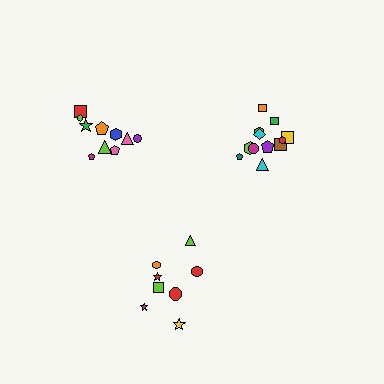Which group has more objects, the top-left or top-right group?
The top-right group.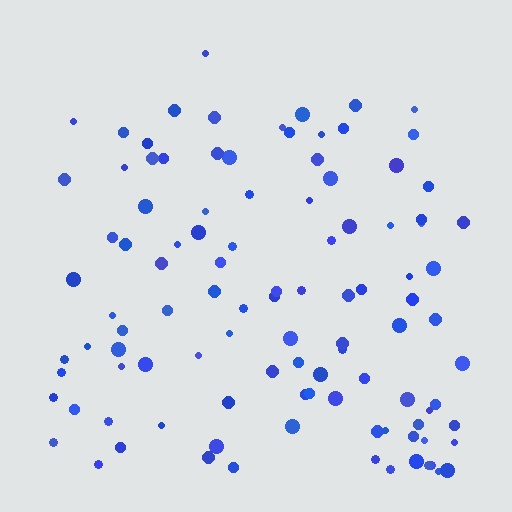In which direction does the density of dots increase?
From top to bottom, with the bottom side densest.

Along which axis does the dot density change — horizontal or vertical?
Vertical.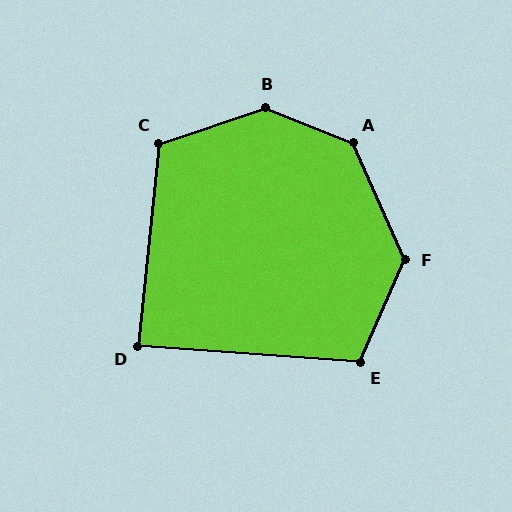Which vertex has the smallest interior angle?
D, at approximately 88 degrees.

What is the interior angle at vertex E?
Approximately 109 degrees (obtuse).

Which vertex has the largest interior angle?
B, at approximately 139 degrees.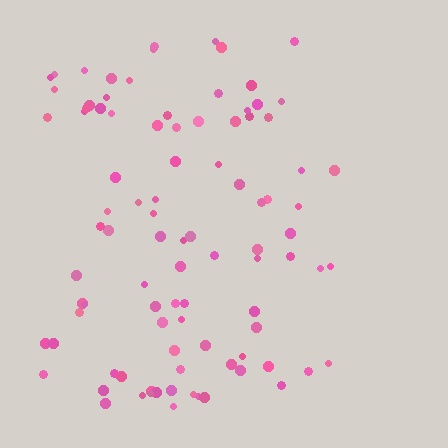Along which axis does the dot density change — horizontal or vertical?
Horizontal.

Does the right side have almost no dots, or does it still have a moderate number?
Still a moderate number, just noticeably fewer than the left.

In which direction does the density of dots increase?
From right to left, with the left side densest.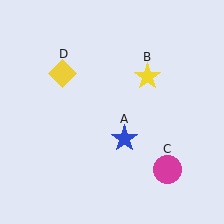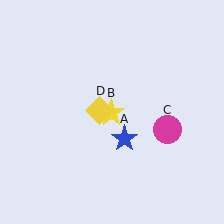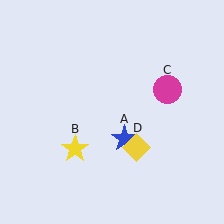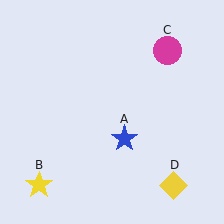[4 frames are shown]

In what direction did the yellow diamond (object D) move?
The yellow diamond (object D) moved down and to the right.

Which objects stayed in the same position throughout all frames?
Blue star (object A) remained stationary.